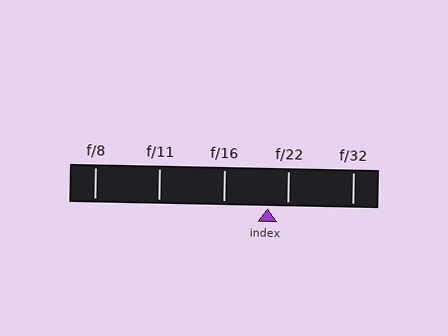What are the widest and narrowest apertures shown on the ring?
The widest aperture shown is f/8 and the narrowest is f/32.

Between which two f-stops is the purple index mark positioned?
The index mark is between f/16 and f/22.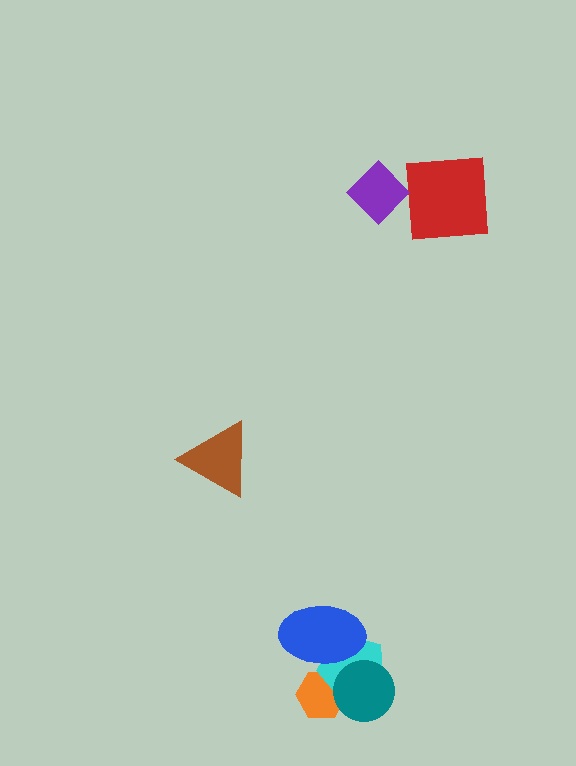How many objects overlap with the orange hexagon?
3 objects overlap with the orange hexagon.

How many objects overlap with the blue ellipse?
2 objects overlap with the blue ellipse.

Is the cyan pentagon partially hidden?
Yes, it is partially covered by another shape.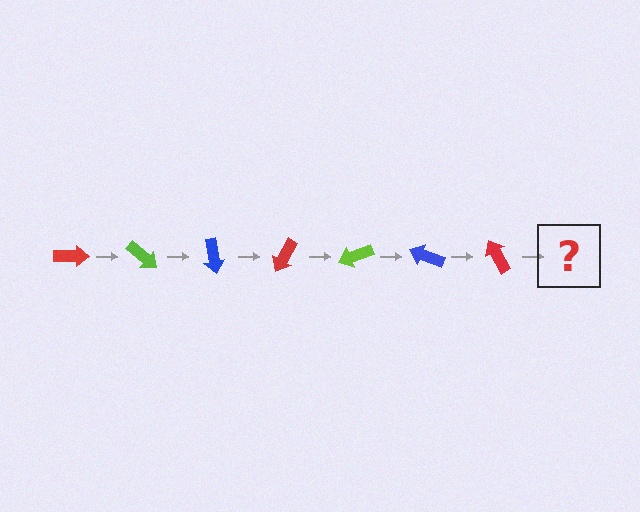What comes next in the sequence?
The next element should be a lime arrow, rotated 280 degrees from the start.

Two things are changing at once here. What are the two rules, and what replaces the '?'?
The two rules are that it rotates 40 degrees each step and the color cycles through red, lime, and blue. The '?' should be a lime arrow, rotated 280 degrees from the start.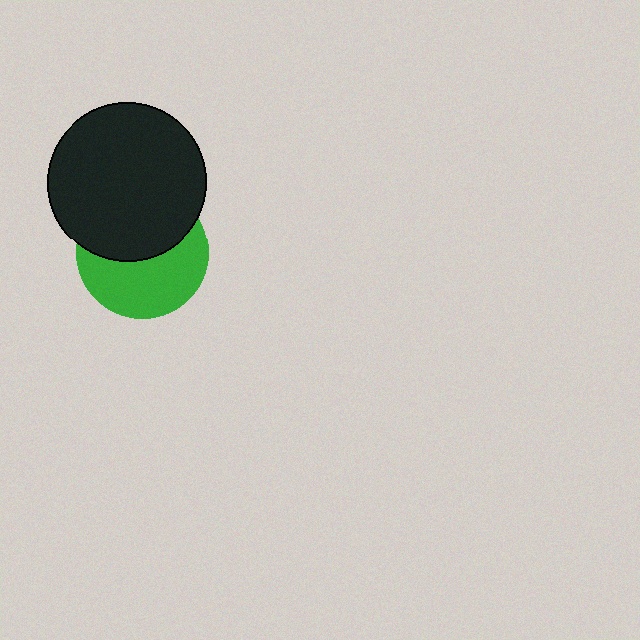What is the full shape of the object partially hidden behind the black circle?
The partially hidden object is a green circle.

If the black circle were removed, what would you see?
You would see the complete green circle.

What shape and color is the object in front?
The object in front is a black circle.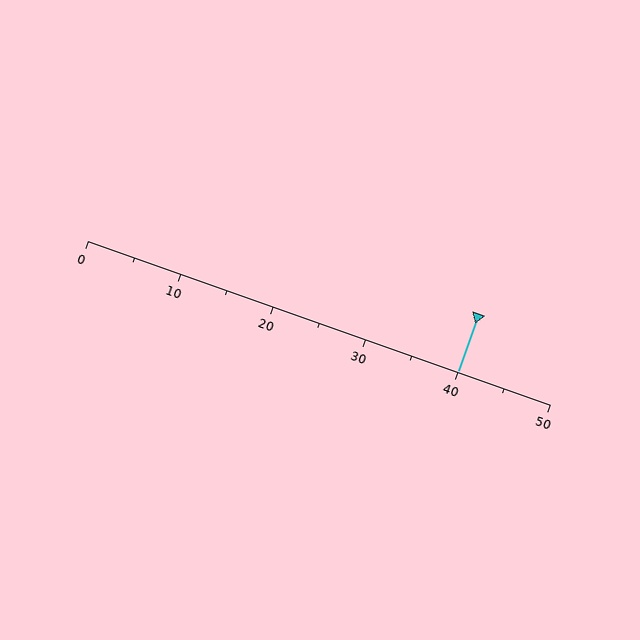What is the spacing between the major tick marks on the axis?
The major ticks are spaced 10 apart.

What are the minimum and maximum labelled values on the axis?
The axis runs from 0 to 50.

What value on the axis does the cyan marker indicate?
The marker indicates approximately 40.